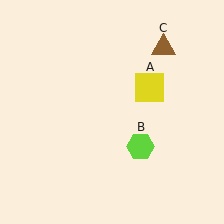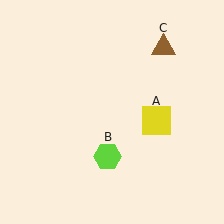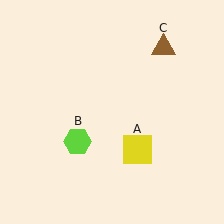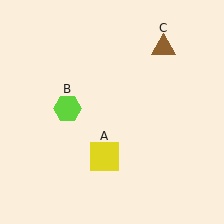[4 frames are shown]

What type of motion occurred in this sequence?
The yellow square (object A), lime hexagon (object B) rotated clockwise around the center of the scene.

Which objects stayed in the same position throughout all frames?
Brown triangle (object C) remained stationary.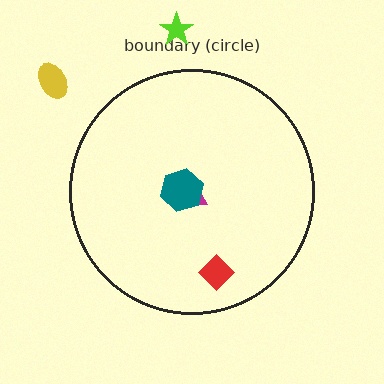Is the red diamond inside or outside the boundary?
Inside.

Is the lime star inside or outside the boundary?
Outside.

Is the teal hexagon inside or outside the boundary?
Inside.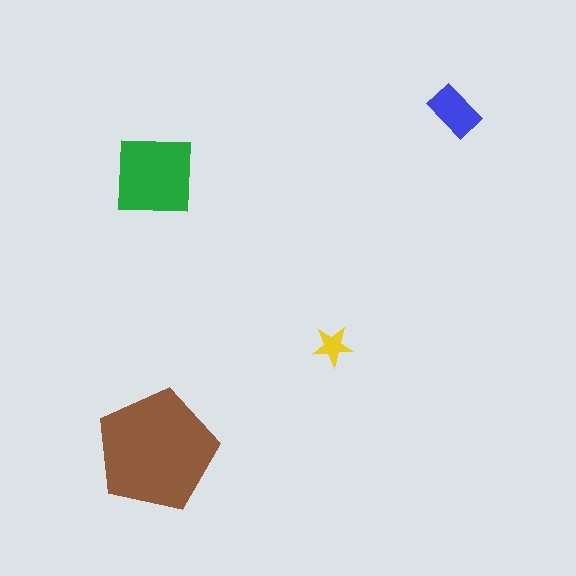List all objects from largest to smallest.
The brown pentagon, the green square, the blue rectangle, the yellow star.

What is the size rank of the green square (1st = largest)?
2nd.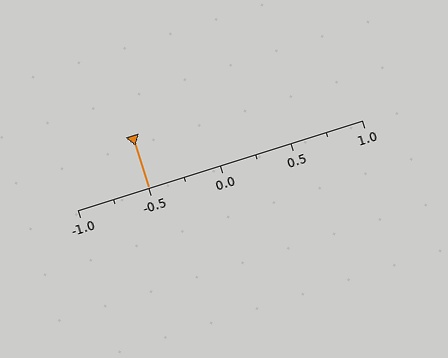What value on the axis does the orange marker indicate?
The marker indicates approximately -0.5.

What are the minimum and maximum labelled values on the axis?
The axis runs from -1.0 to 1.0.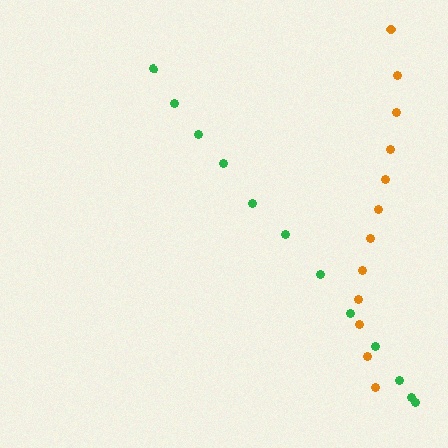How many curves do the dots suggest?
There are 2 distinct paths.